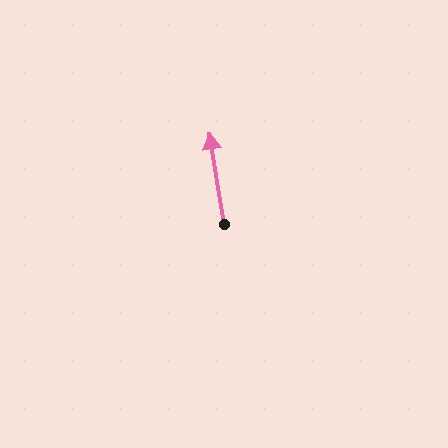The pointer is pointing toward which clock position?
Roughly 12 o'clock.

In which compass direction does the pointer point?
North.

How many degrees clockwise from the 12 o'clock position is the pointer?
Approximately 351 degrees.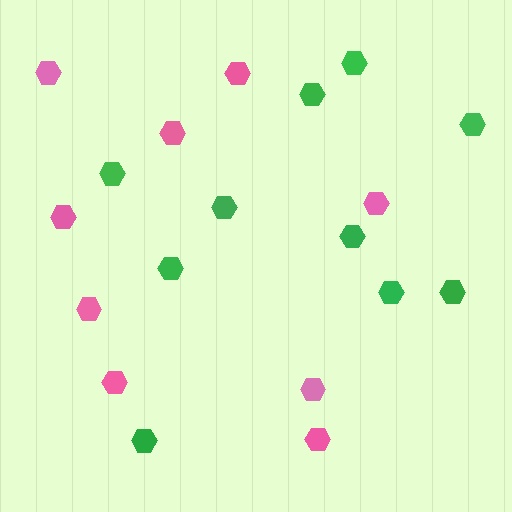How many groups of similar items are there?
There are 2 groups: one group of pink hexagons (9) and one group of green hexagons (10).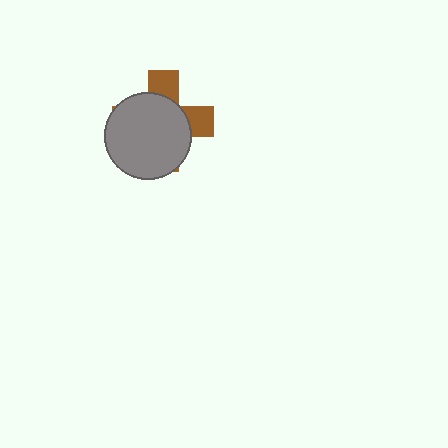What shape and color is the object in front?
The object in front is a gray circle.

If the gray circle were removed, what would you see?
You would see the complete brown cross.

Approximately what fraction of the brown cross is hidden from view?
Roughly 69% of the brown cross is hidden behind the gray circle.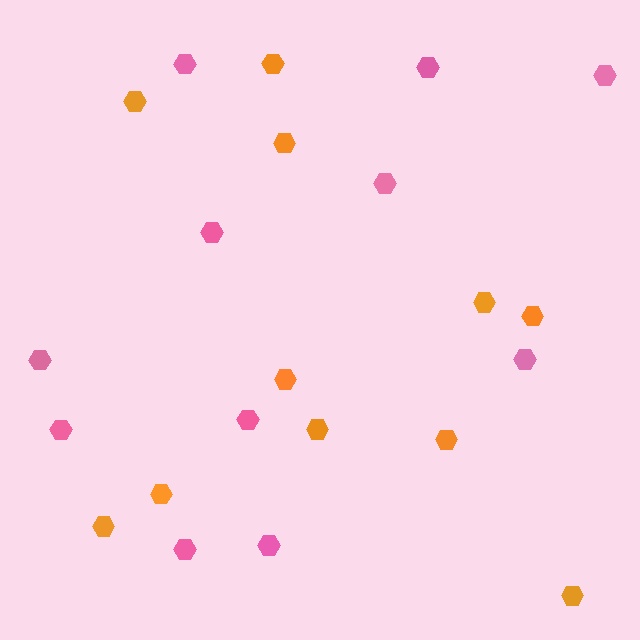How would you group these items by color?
There are 2 groups: one group of pink hexagons (11) and one group of orange hexagons (11).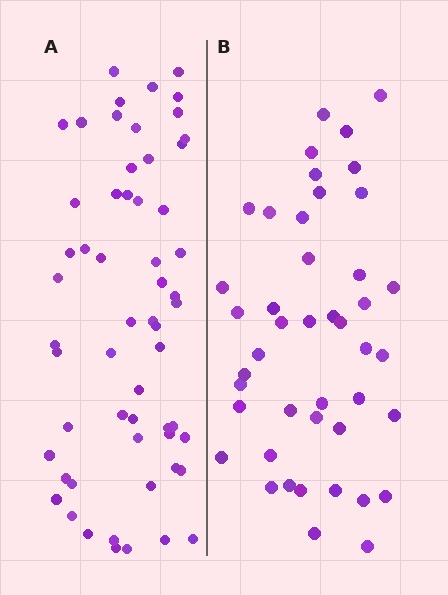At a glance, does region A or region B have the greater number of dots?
Region A (the left region) has more dots.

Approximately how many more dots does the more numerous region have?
Region A has approximately 15 more dots than region B.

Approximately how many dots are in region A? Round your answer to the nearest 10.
About 60 dots. (The exact count is 58, which rounds to 60.)